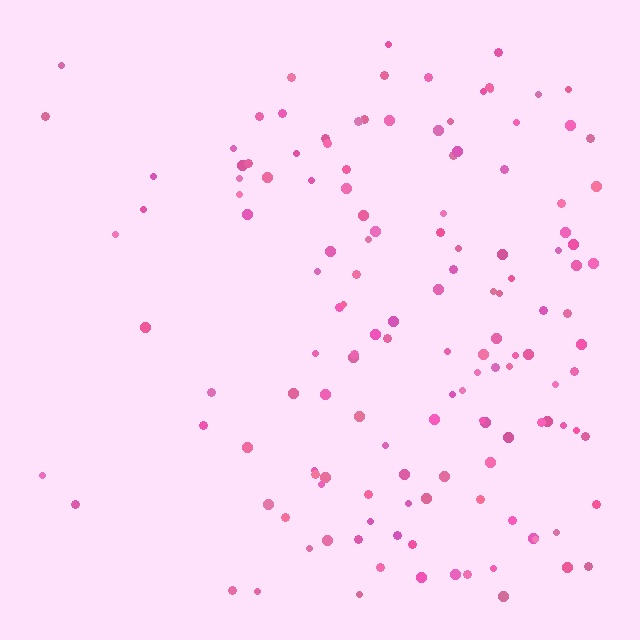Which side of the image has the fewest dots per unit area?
The left.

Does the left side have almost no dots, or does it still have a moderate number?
Still a moderate number, just noticeably fewer than the right.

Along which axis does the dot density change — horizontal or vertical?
Horizontal.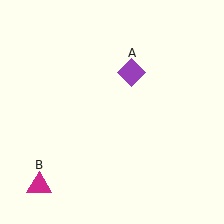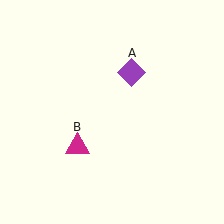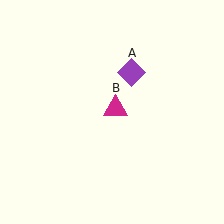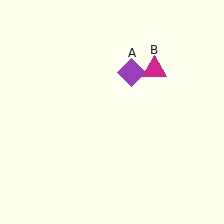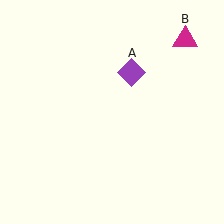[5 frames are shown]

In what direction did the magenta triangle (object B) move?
The magenta triangle (object B) moved up and to the right.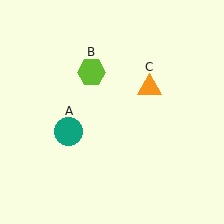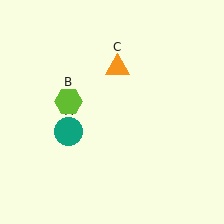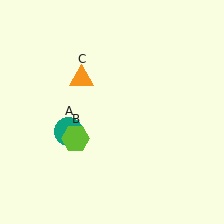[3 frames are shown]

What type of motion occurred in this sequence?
The lime hexagon (object B), orange triangle (object C) rotated counterclockwise around the center of the scene.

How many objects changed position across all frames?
2 objects changed position: lime hexagon (object B), orange triangle (object C).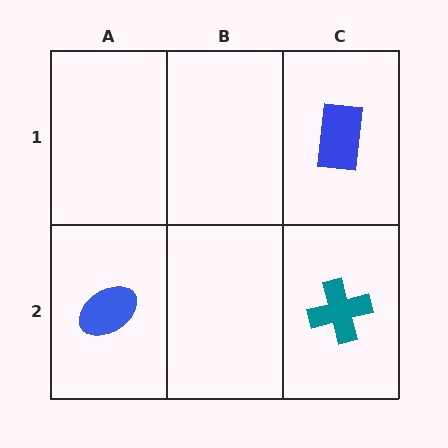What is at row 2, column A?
A blue ellipse.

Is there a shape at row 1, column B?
No, that cell is empty.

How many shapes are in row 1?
1 shape.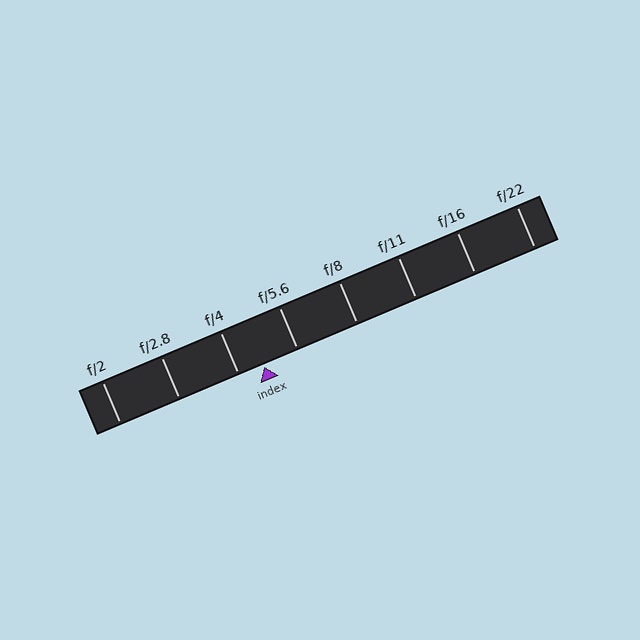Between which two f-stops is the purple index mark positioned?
The index mark is between f/4 and f/5.6.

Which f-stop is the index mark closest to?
The index mark is closest to f/4.